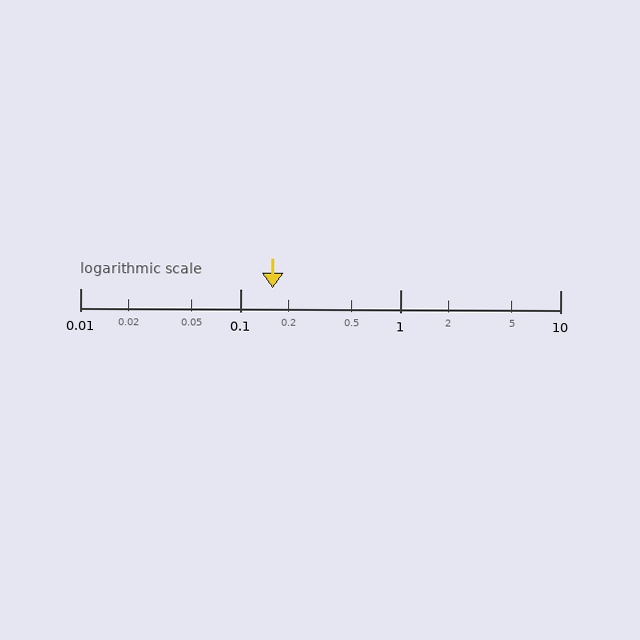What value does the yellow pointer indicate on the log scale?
The pointer indicates approximately 0.16.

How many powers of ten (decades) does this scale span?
The scale spans 3 decades, from 0.01 to 10.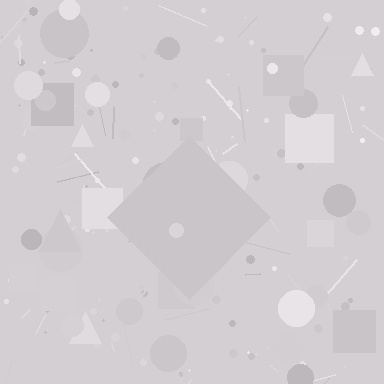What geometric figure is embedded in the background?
A diamond is embedded in the background.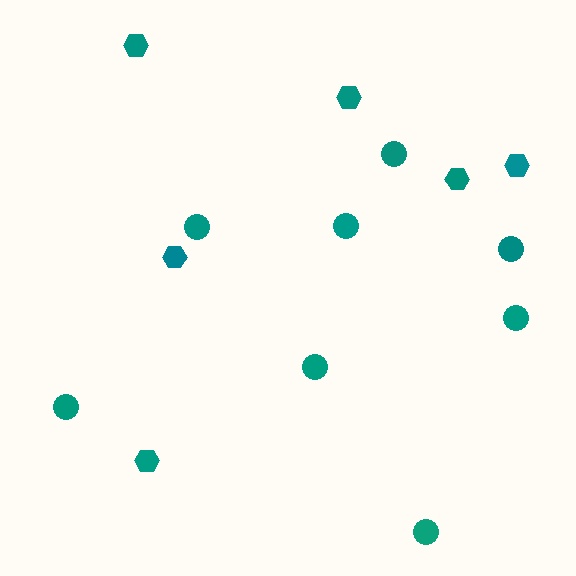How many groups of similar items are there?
There are 2 groups: one group of circles (8) and one group of hexagons (6).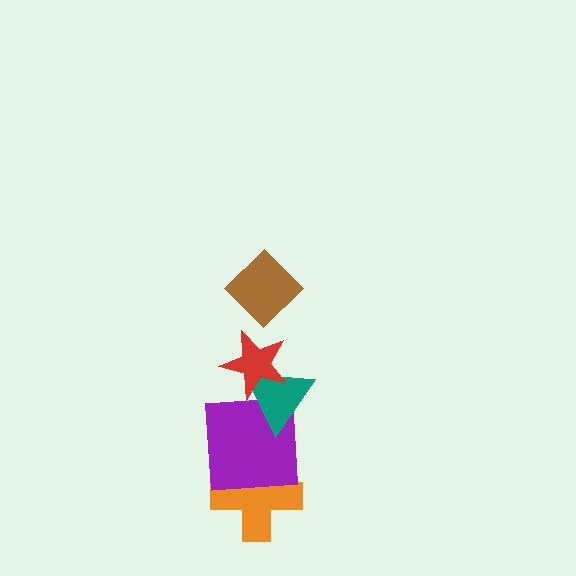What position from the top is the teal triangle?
The teal triangle is 3rd from the top.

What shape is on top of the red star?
The brown diamond is on top of the red star.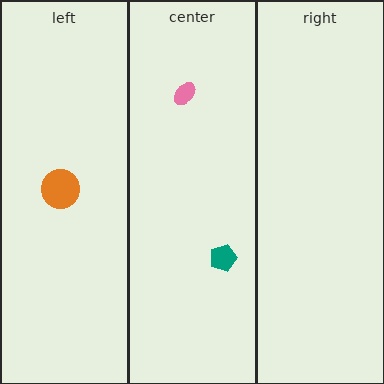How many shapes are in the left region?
1.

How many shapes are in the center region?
2.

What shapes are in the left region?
The orange circle.